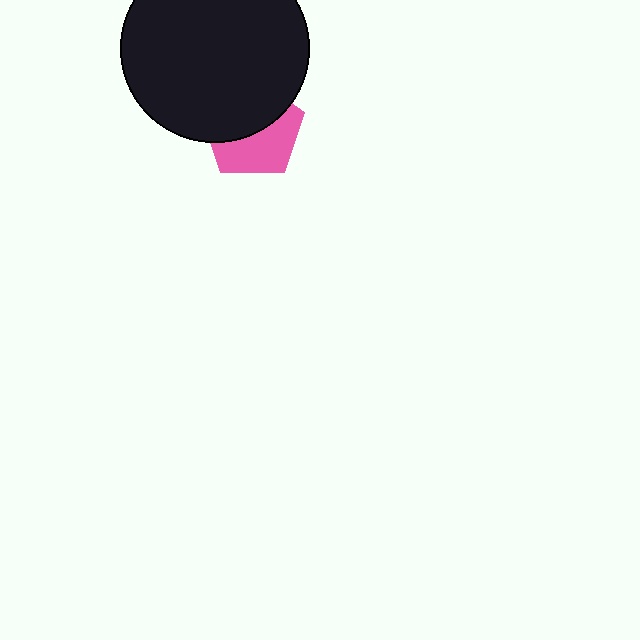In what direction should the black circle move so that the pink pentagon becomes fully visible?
The black circle should move up. That is the shortest direction to clear the overlap and leave the pink pentagon fully visible.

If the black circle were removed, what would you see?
You would see the complete pink pentagon.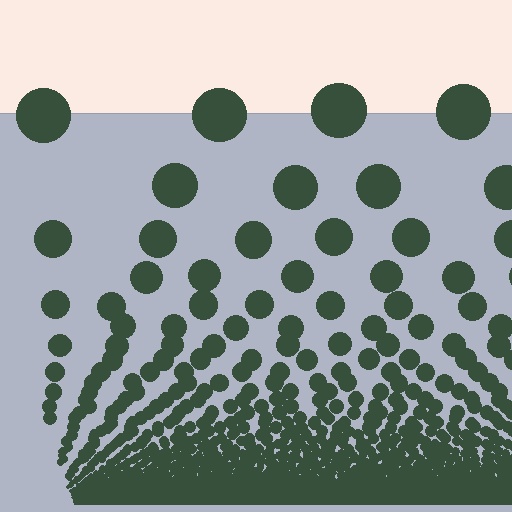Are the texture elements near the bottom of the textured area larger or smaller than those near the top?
Smaller. The gradient is inverted — elements near the bottom are smaller and denser.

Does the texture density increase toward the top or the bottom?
Density increases toward the bottom.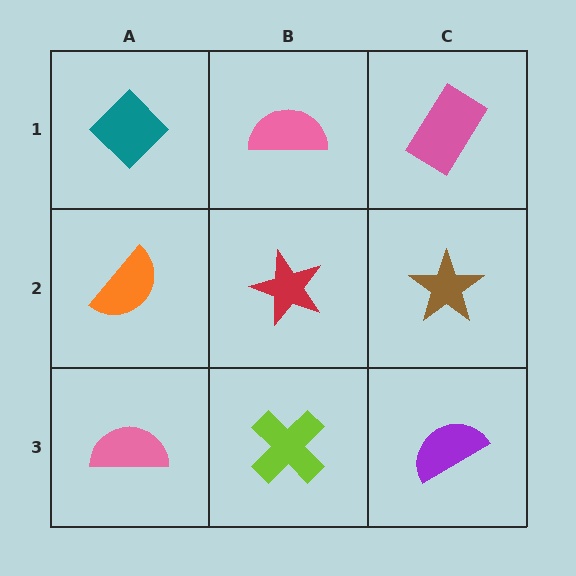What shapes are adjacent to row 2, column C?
A pink rectangle (row 1, column C), a purple semicircle (row 3, column C), a red star (row 2, column B).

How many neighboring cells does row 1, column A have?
2.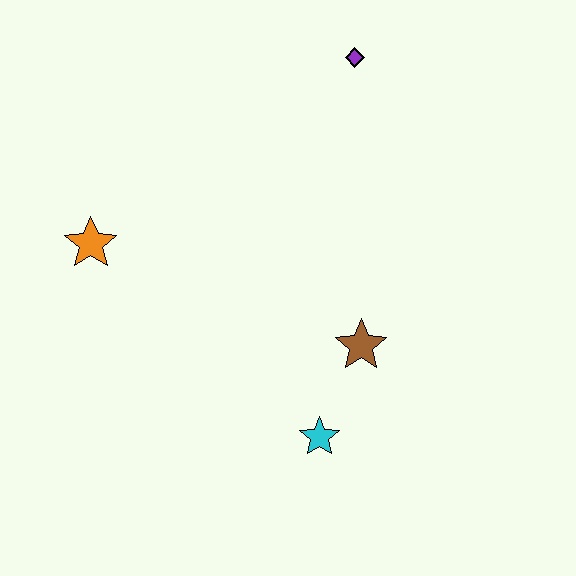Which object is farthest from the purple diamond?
The cyan star is farthest from the purple diamond.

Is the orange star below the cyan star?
No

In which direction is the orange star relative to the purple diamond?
The orange star is to the left of the purple diamond.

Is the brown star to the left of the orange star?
No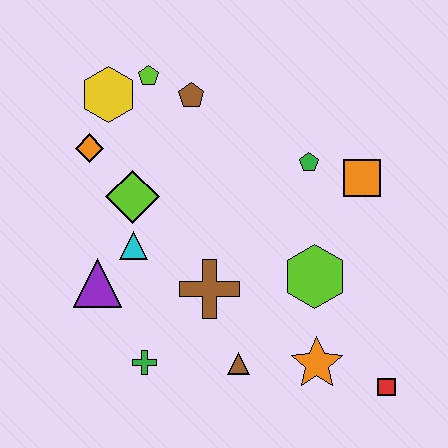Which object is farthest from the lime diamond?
The red square is farthest from the lime diamond.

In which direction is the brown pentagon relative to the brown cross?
The brown pentagon is above the brown cross.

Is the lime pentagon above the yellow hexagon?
Yes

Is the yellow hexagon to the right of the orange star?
No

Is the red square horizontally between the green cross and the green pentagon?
No